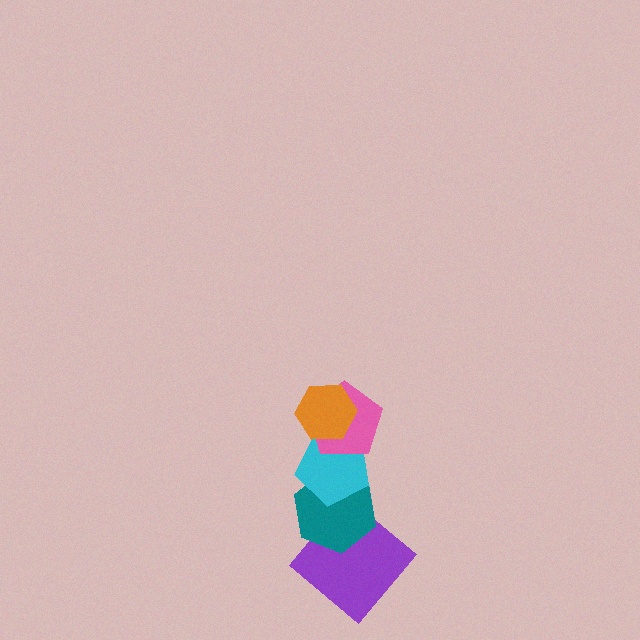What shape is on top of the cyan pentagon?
The pink pentagon is on top of the cyan pentagon.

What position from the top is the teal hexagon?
The teal hexagon is 4th from the top.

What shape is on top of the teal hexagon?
The cyan pentagon is on top of the teal hexagon.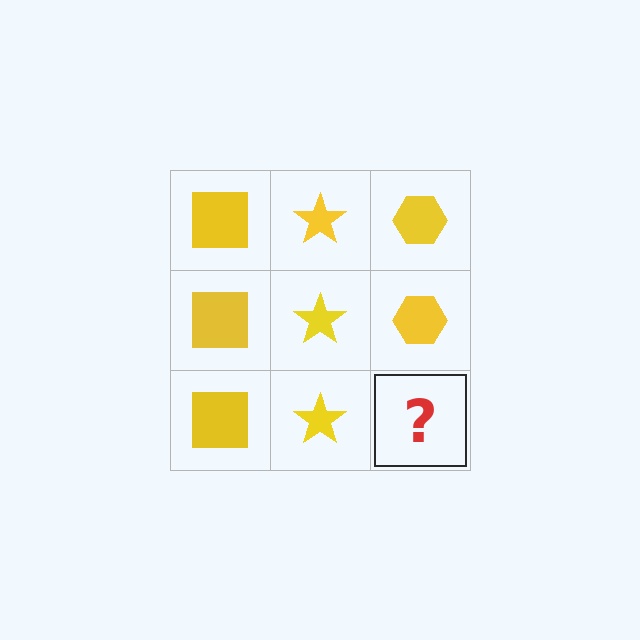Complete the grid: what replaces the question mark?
The question mark should be replaced with a yellow hexagon.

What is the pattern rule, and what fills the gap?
The rule is that each column has a consistent shape. The gap should be filled with a yellow hexagon.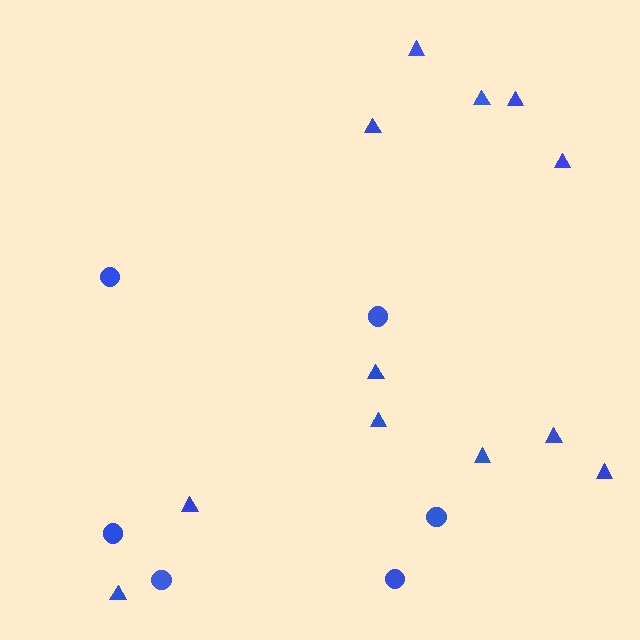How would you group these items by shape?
There are 2 groups: one group of circles (6) and one group of triangles (12).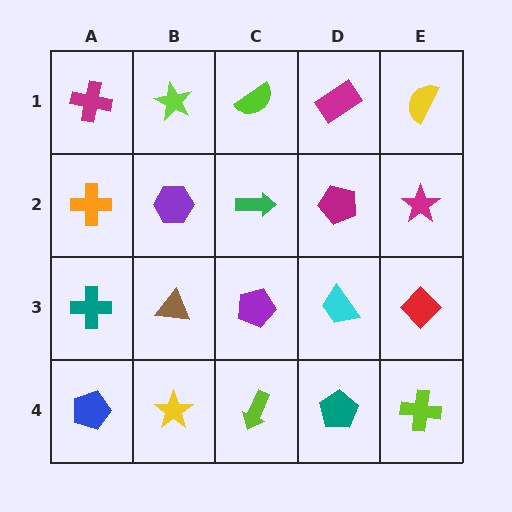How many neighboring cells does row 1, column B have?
3.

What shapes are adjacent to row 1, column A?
An orange cross (row 2, column A), a lime star (row 1, column B).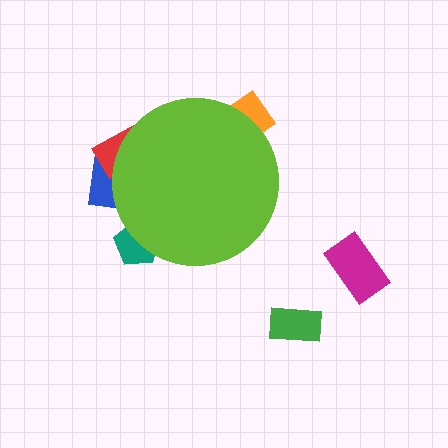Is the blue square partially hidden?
Yes, the blue square is partially hidden behind the lime circle.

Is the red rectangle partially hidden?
Yes, the red rectangle is partially hidden behind the lime circle.